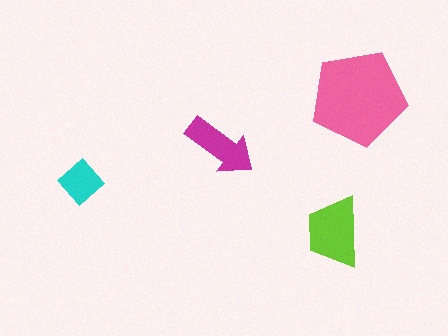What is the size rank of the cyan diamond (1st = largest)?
4th.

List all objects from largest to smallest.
The pink pentagon, the lime trapezoid, the magenta arrow, the cyan diamond.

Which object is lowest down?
The lime trapezoid is bottommost.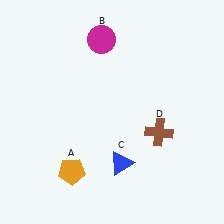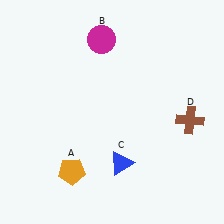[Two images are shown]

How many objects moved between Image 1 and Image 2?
1 object moved between the two images.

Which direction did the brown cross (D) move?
The brown cross (D) moved right.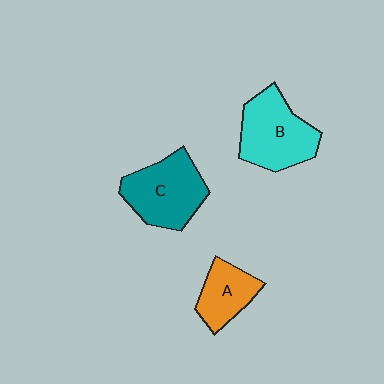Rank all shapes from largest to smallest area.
From largest to smallest: B (cyan), C (teal), A (orange).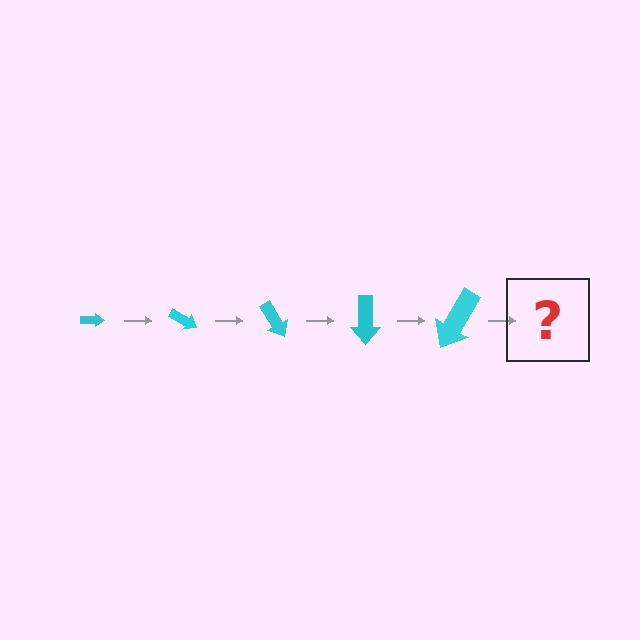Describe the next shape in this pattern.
It should be an arrow, larger than the previous one and rotated 150 degrees from the start.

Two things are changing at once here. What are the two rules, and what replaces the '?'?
The two rules are that the arrow grows larger each step and it rotates 30 degrees each step. The '?' should be an arrow, larger than the previous one and rotated 150 degrees from the start.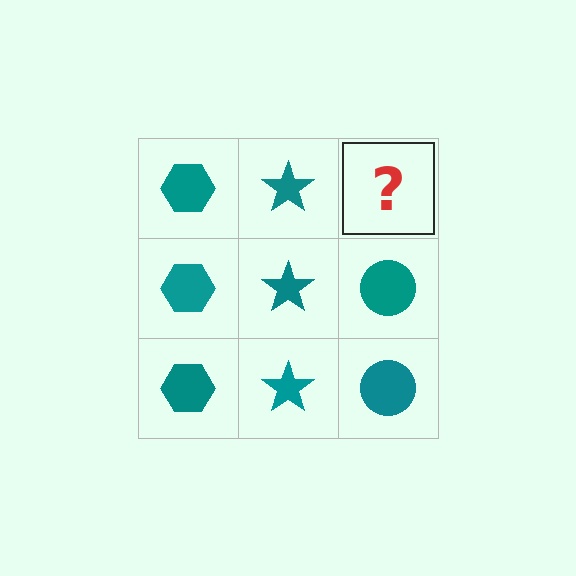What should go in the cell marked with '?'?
The missing cell should contain a teal circle.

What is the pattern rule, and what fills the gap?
The rule is that each column has a consistent shape. The gap should be filled with a teal circle.